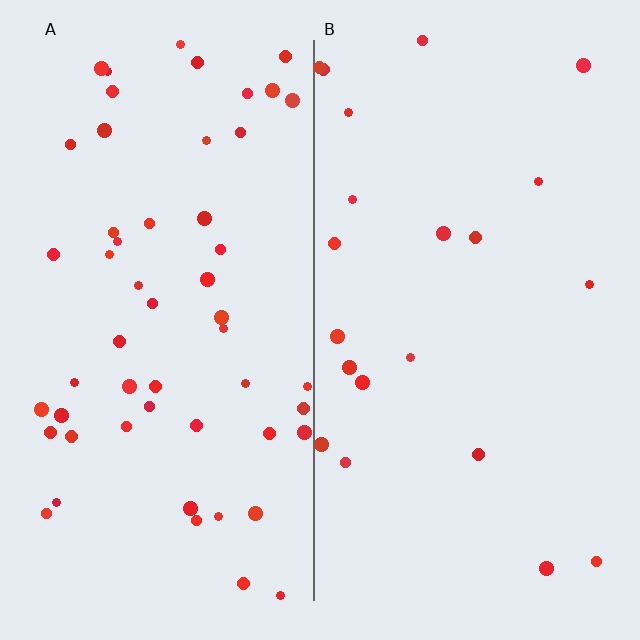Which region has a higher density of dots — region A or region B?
A (the left).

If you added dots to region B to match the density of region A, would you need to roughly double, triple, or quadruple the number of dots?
Approximately triple.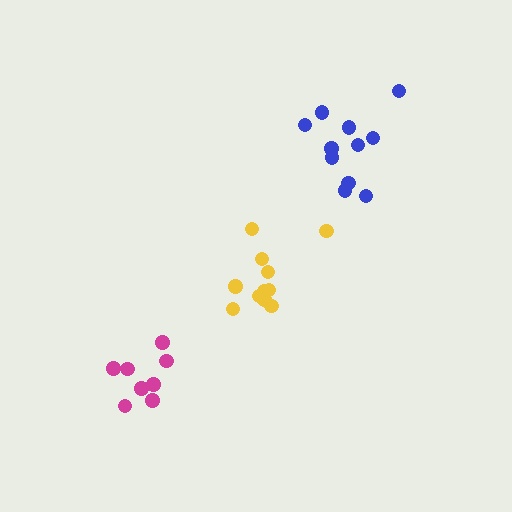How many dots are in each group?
Group 1: 13 dots, Group 2: 11 dots, Group 3: 8 dots (32 total).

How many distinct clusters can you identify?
There are 3 distinct clusters.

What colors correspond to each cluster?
The clusters are colored: yellow, blue, magenta.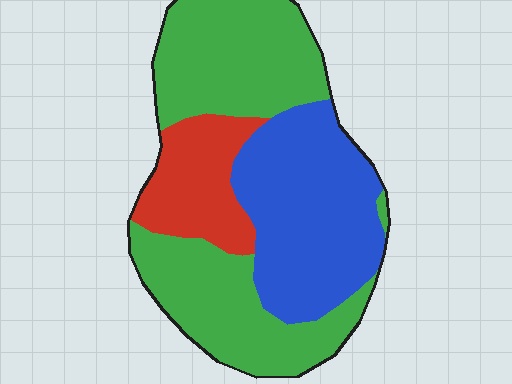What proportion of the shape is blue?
Blue covers about 35% of the shape.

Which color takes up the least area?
Red, at roughly 15%.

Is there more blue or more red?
Blue.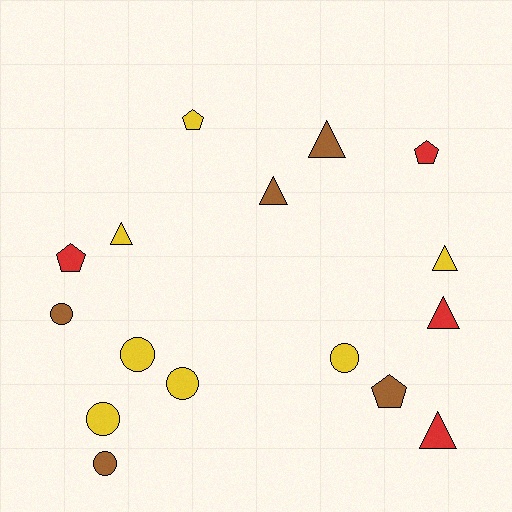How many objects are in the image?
There are 16 objects.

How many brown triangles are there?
There are 2 brown triangles.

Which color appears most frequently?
Yellow, with 7 objects.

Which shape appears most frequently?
Circle, with 6 objects.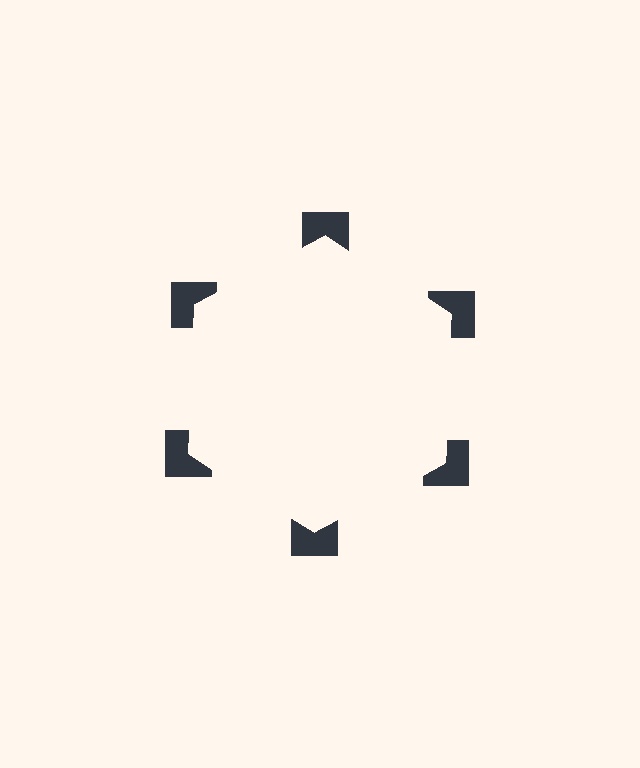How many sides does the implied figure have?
6 sides.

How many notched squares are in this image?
There are 6 — one at each vertex of the illusory hexagon.